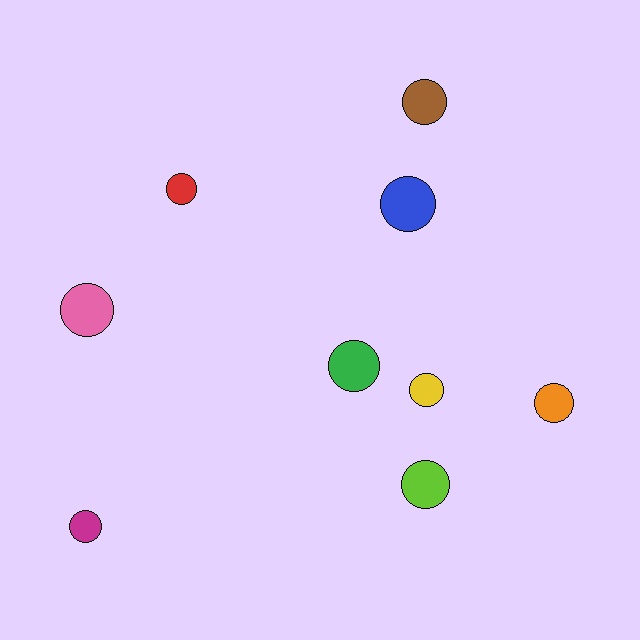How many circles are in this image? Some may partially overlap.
There are 9 circles.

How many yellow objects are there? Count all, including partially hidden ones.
There is 1 yellow object.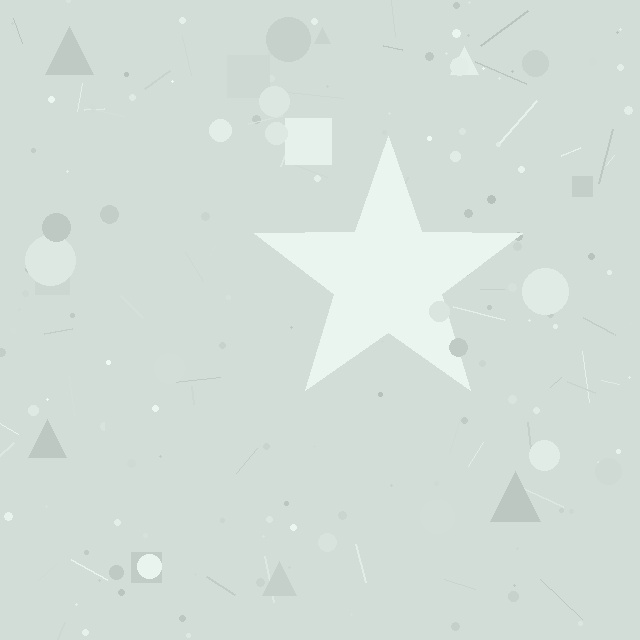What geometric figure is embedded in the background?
A star is embedded in the background.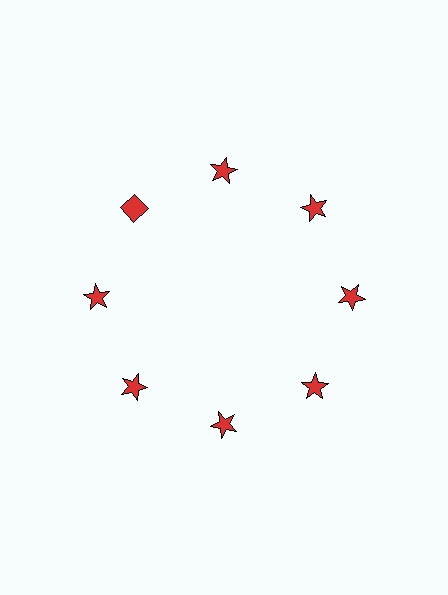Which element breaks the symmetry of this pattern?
The red diamond at roughly the 10 o'clock position breaks the symmetry. All other shapes are red stars.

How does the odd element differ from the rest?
It has a different shape: diamond instead of star.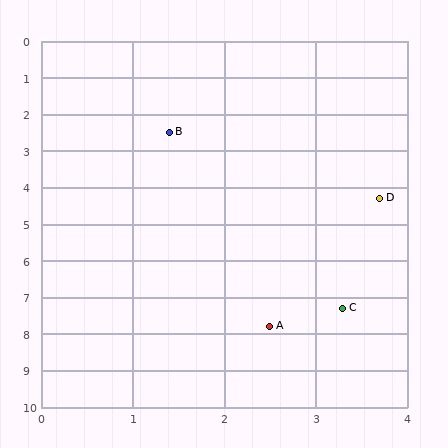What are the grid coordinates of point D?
Point D is at approximately (3.7, 4.3).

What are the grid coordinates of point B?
Point B is at approximately (1.4, 2.5).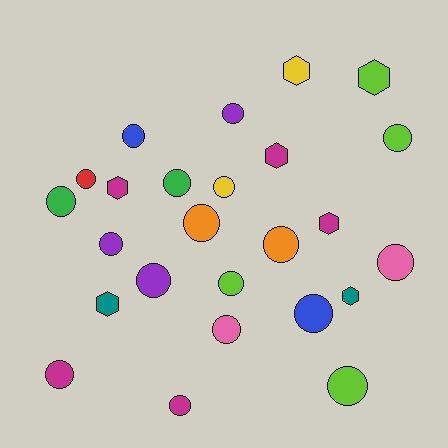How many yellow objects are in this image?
There are 2 yellow objects.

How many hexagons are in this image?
There are 7 hexagons.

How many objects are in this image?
There are 25 objects.